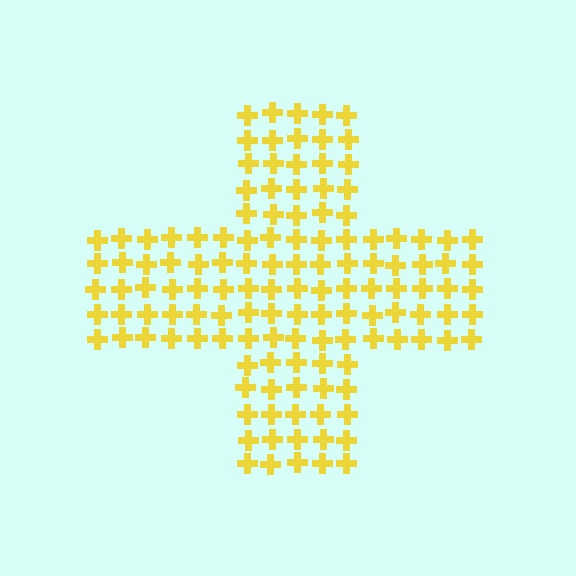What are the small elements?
The small elements are crosses.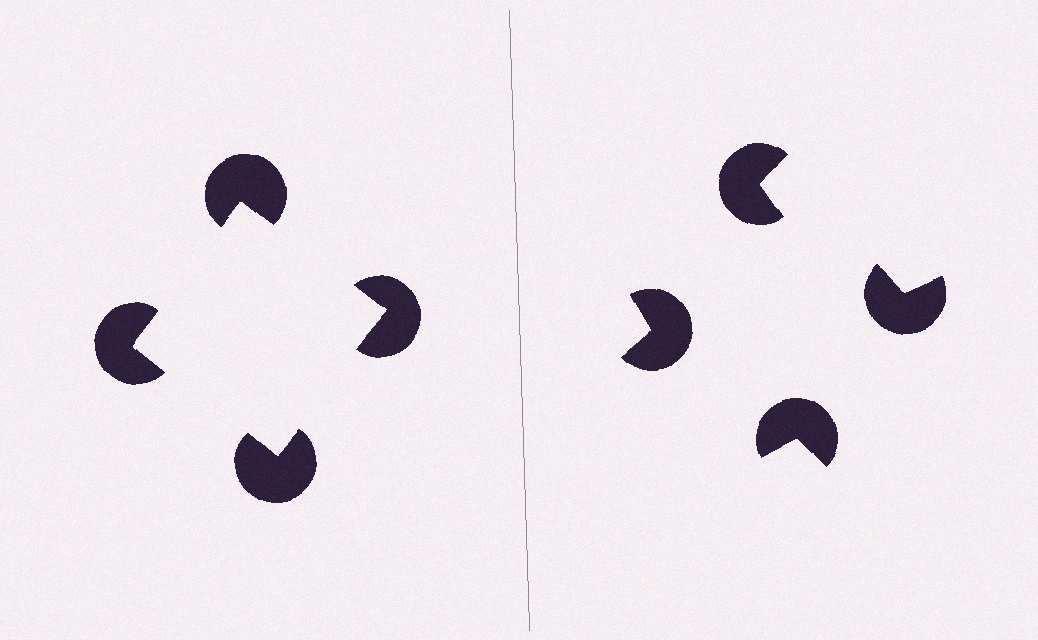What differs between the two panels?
The pac-man discs are positioned identically on both sides; only the wedge orientations differ. On the left they align to a square; on the right they are misaligned.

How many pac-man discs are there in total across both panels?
8 — 4 on each side.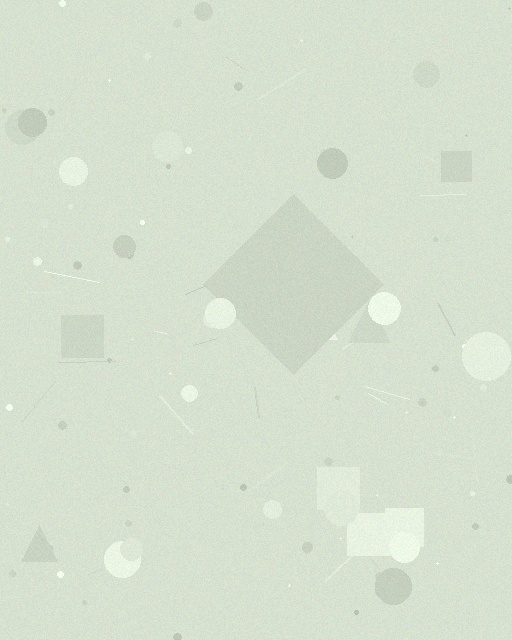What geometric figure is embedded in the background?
A diamond is embedded in the background.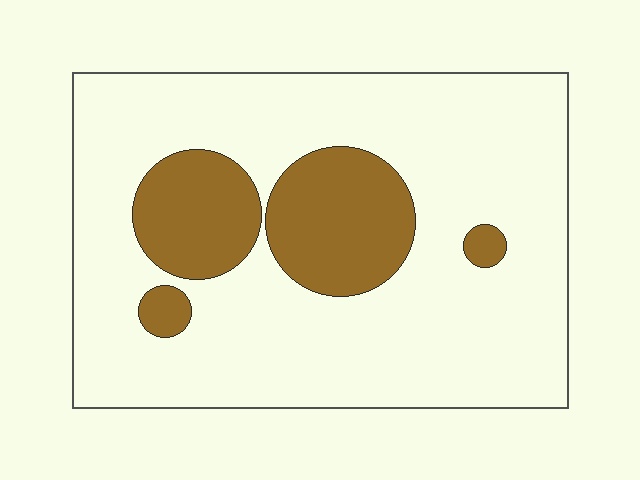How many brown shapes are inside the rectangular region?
4.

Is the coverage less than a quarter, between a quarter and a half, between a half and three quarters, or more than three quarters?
Less than a quarter.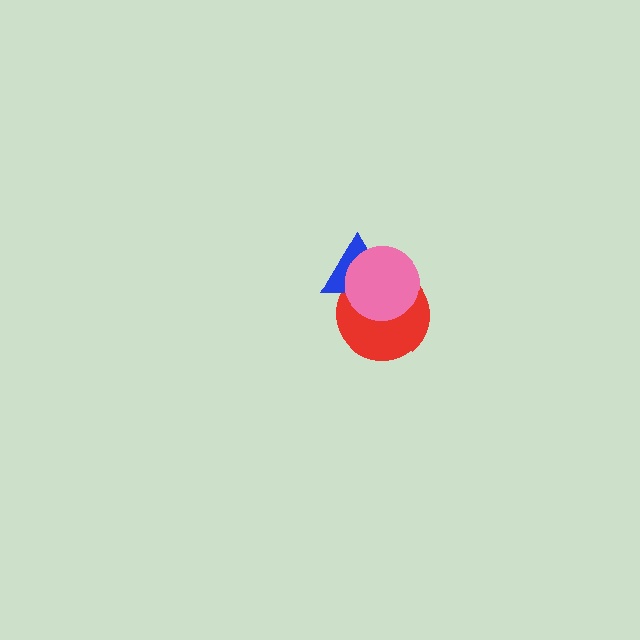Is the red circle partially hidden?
Yes, it is partially covered by another shape.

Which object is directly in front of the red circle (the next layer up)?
The blue triangle is directly in front of the red circle.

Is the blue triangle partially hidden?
Yes, it is partially covered by another shape.